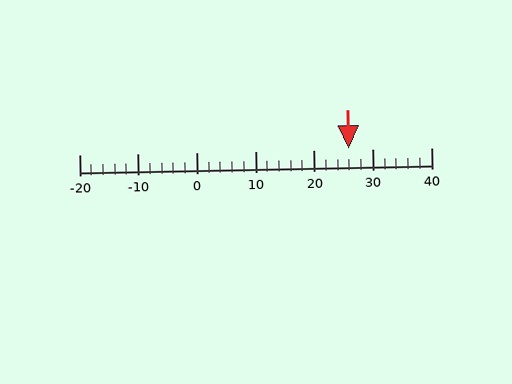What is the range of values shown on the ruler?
The ruler shows values from -20 to 40.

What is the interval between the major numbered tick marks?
The major tick marks are spaced 10 units apart.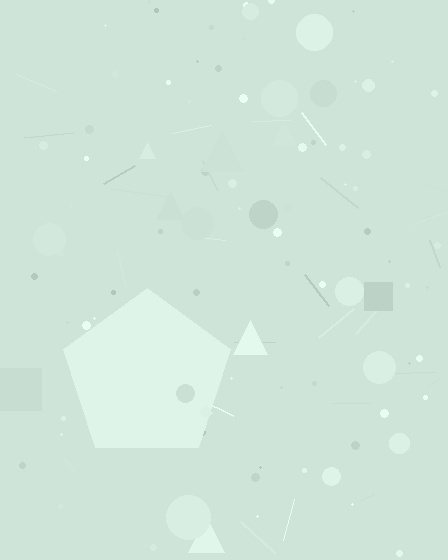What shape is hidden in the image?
A pentagon is hidden in the image.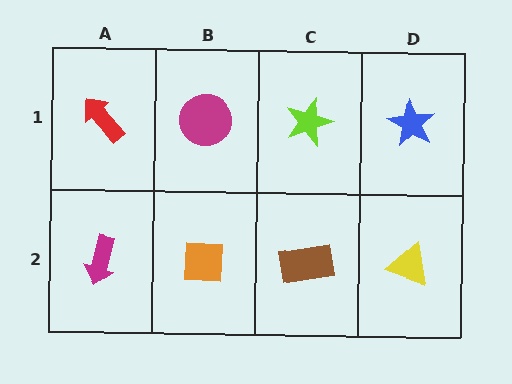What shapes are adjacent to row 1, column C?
A brown rectangle (row 2, column C), a magenta circle (row 1, column B), a blue star (row 1, column D).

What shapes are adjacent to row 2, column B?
A magenta circle (row 1, column B), a magenta arrow (row 2, column A), a brown rectangle (row 2, column C).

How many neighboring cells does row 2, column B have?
3.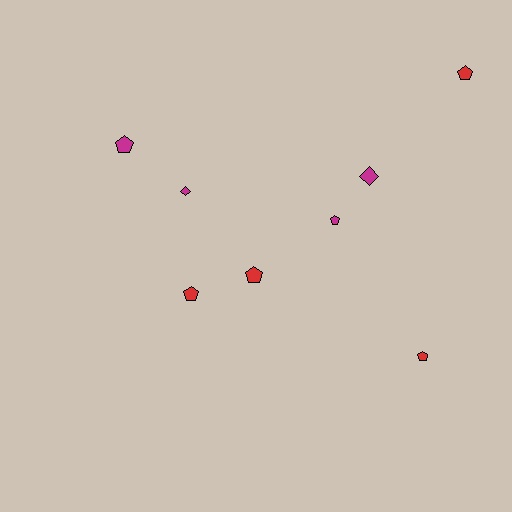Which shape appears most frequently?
Pentagon, with 6 objects.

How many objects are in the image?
There are 8 objects.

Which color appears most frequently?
Magenta, with 4 objects.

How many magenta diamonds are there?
There are 2 magenta diamonds.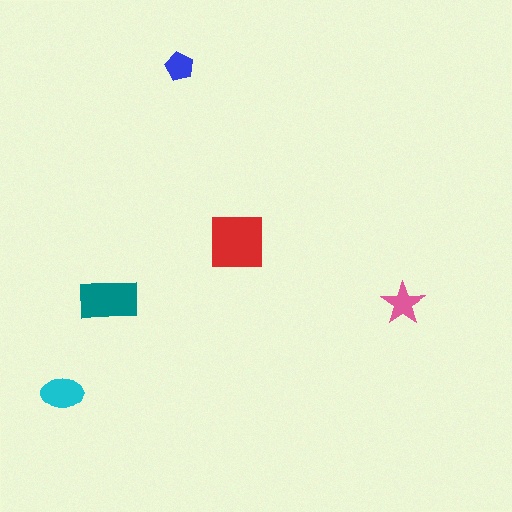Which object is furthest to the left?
The cyan ellipse is leftmost.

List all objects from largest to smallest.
The red square, the teal rectangle, the cyan ellipse, the pink star, the blue pentagon.